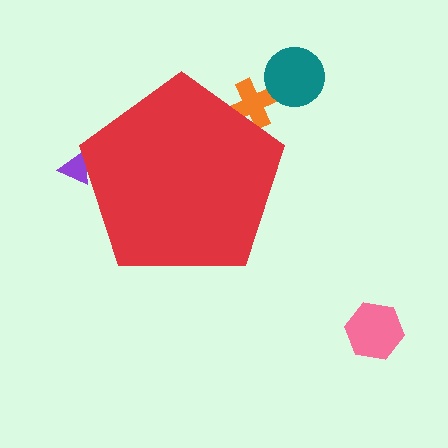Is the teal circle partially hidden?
No, the teal circle is fully visible.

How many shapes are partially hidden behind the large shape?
2 shapes are partially hidden.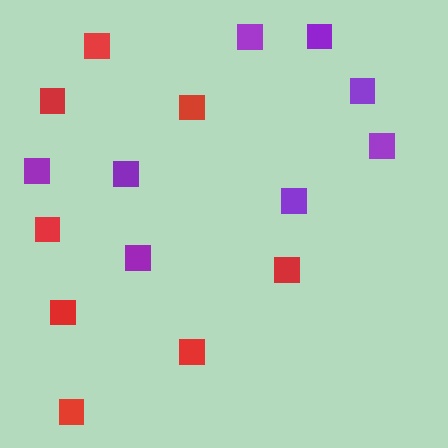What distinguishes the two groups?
There are 2 groups: one group of purple squares (8) and one group of red squares (8).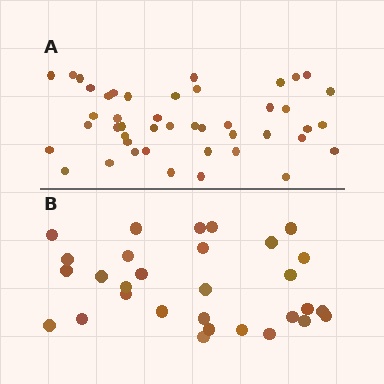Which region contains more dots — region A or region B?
Region A (the top region) has more dots.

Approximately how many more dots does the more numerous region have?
Region A has approximately 15 more dots than region B.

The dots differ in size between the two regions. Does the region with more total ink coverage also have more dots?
No. Region B has more total ink coverage because its dots are larger, but region A actually contains more individual dots. Total area can be misleading — the number of items is what matters here.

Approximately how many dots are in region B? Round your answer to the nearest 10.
About 30 dots.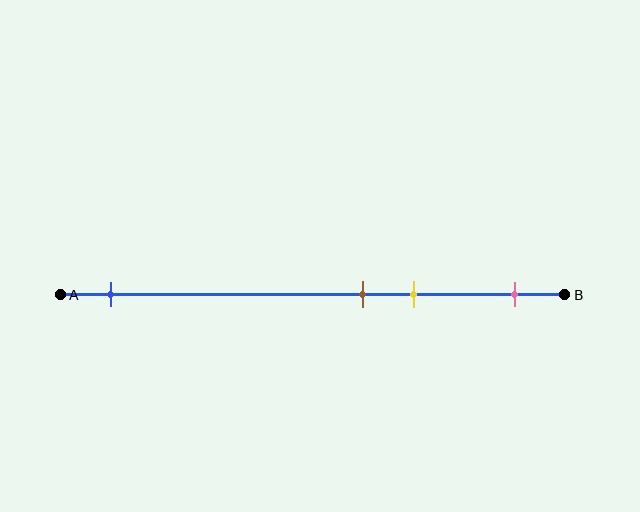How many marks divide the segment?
There are 4 marks dividing the segment.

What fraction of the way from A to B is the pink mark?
The pink mark is approximately 90% (0.9) of the way from A to B.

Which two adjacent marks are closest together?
The brown and yellow marks are the closest adjacent pair.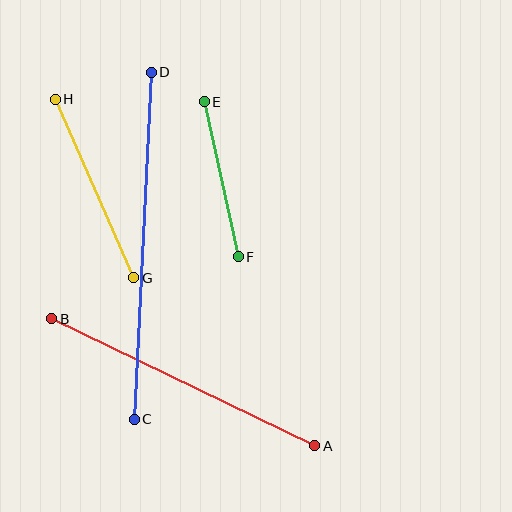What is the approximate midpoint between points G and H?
The midpoint is at approximately (95, 188) pixels.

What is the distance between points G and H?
The distance is approximately 195 pixels.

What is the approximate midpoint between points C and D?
The midpoint is at approximately (143, 246) pixels.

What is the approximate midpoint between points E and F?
The midpoint is at approximately (221, 179) pixels.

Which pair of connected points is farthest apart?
Points C and D are farthest apart.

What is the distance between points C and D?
The distance is approximately 348 pixels.